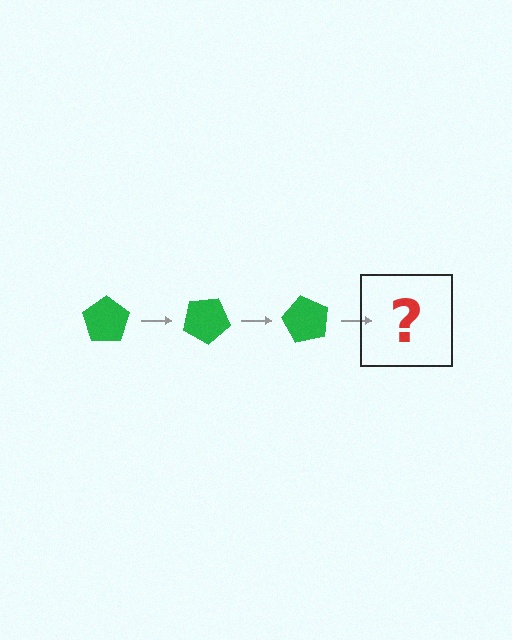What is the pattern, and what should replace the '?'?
The pattern is that the pentagon rotates 30 degrees each step. The '?' should be a green pentagon rotated 90 degrees.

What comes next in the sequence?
The next element should be a green pentagon rotated 90 degrees.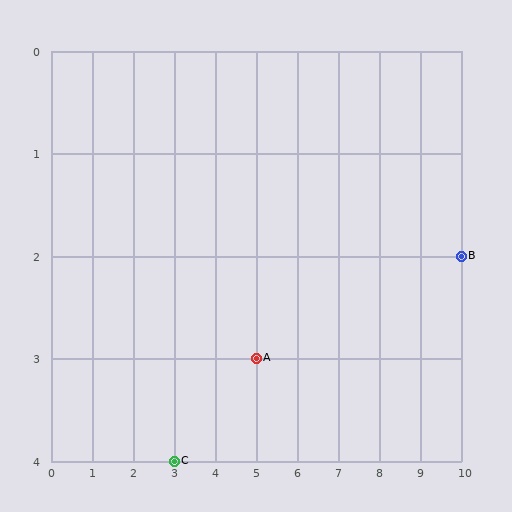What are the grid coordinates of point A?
Point A is at grid coordinates (5, 3).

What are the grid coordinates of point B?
Point B is at grid coordinates (10, 2).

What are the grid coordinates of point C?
Point C is at grid coordinates (3, 4).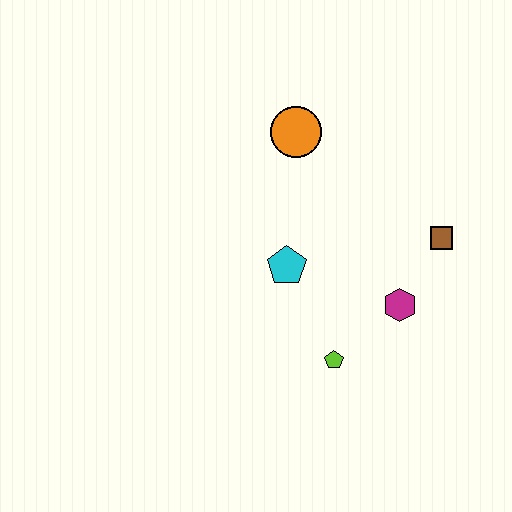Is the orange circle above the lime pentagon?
Yes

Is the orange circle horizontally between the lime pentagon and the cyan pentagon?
Yes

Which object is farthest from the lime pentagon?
The orange circle is farthest from the lime pentagon.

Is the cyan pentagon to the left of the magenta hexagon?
Yes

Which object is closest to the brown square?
The magenta hexagon is closest to the brown square.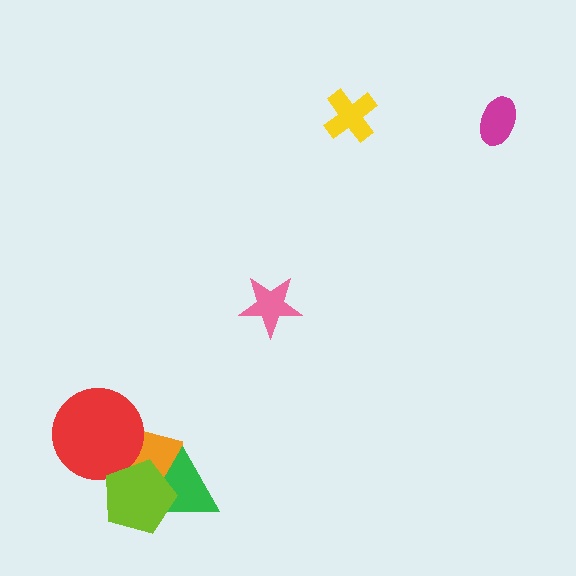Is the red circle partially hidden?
Yes, it is partially covered by another shape.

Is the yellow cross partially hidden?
No, no other shape covers it.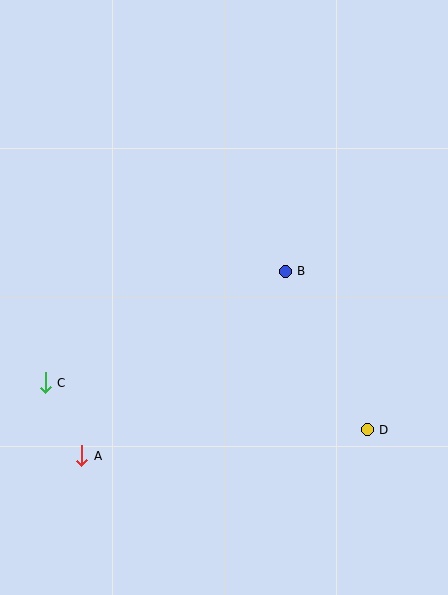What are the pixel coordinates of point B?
Point B is at (285, 271).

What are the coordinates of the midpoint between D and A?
The midpoint between D and A is at (224, 443).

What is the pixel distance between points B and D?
The distance between B and D is 179 pixels.